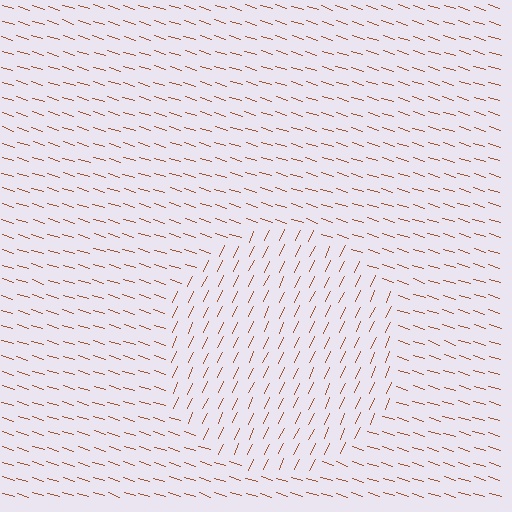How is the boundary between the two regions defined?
The boundary is defined purely by a change in line orientation (approximately 83 degrees difference). All lines are the same color and thickness.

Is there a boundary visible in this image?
Yes, there is a texture boundary formed by a change in line orientation.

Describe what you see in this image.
The image is filled with small brown line segments. A circle region in the image has lines oriented differently from the surrounding lines, creating a visible texture boundary.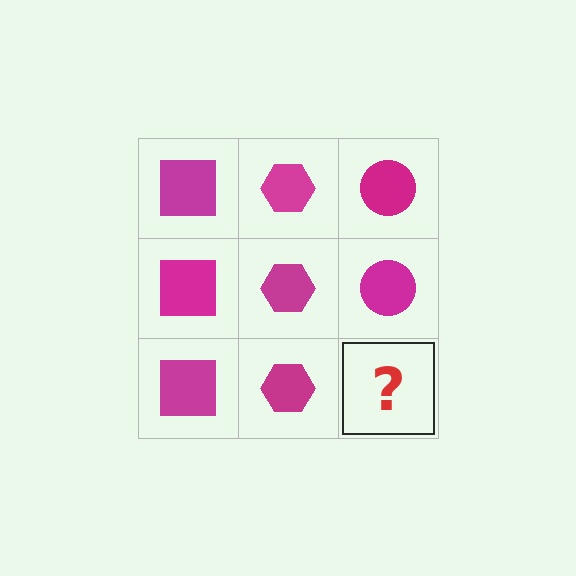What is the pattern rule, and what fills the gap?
The rule is that each column has a consistent shape. The gap should be filled with a magenta circle.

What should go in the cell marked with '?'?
The missing cell should contain a magenta circle.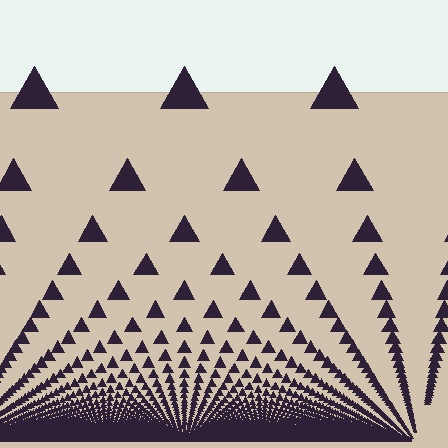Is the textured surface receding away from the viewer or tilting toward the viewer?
The surface appears to tilt toward the viewer. Texture elements get larger and sparser toward the top.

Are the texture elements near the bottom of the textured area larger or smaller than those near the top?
Smaller. The gradient is inverted — elements near the bottom are smaller and denser.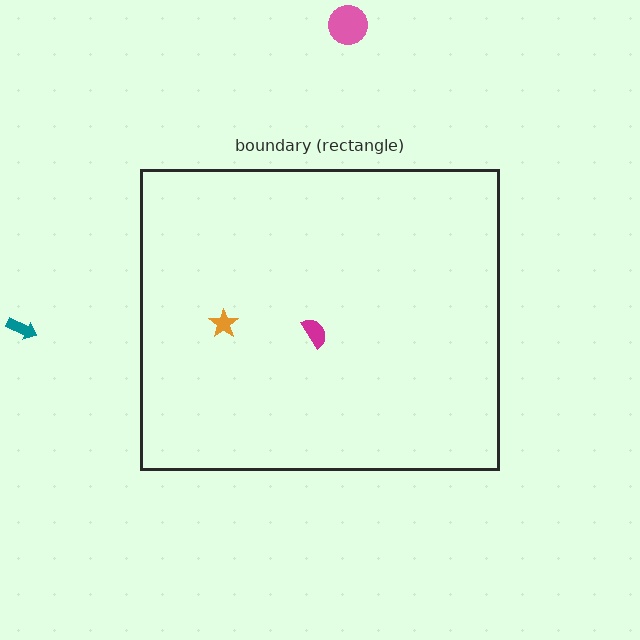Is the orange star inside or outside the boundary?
Inside.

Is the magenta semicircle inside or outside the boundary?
Inside.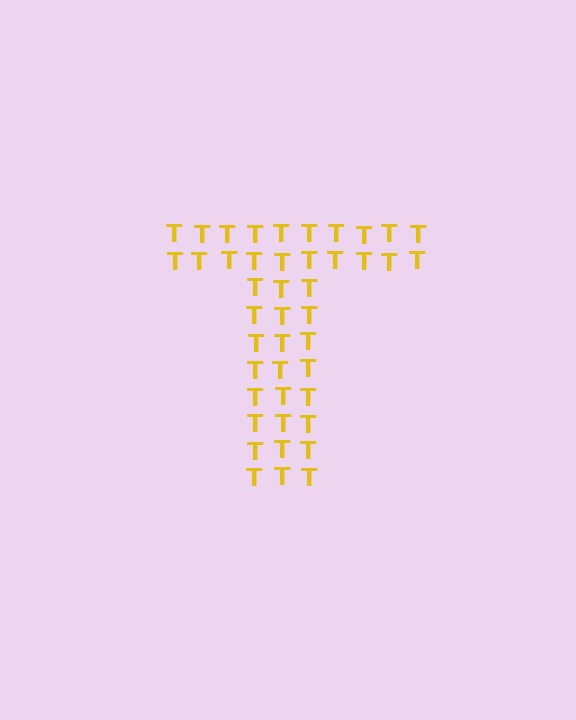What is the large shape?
The large shape is the letter T.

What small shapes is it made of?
It is made of small letter T's.